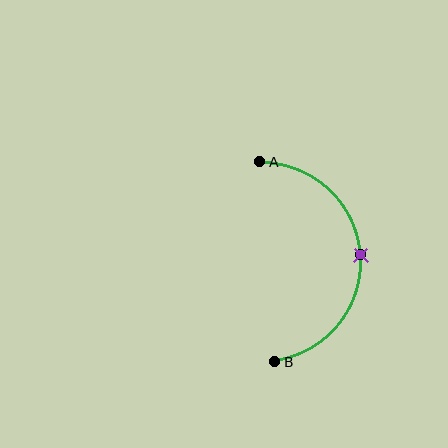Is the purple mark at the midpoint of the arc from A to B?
Yes. The purple mark lies on the arc at equal arc-length from both A and B — it is the arc midpoint.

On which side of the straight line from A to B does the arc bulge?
The arc bulges to the right of the straight line connecting A and B.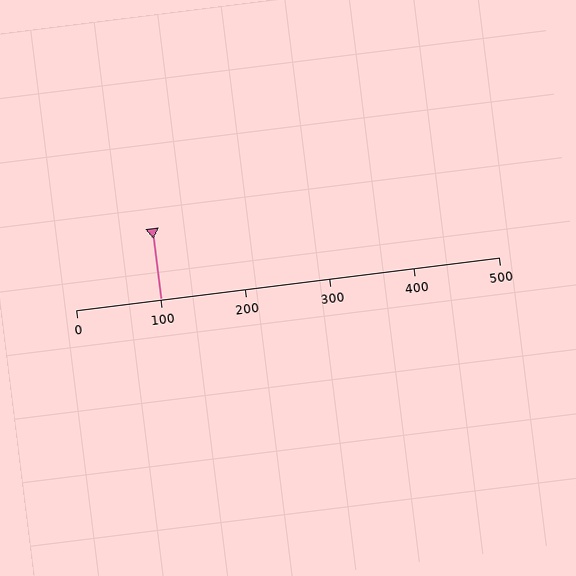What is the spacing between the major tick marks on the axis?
The major ticks are spaced 100 apart.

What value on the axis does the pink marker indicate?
The marker indicates approximately 100.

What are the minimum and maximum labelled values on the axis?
The axis runs from 0 to 500.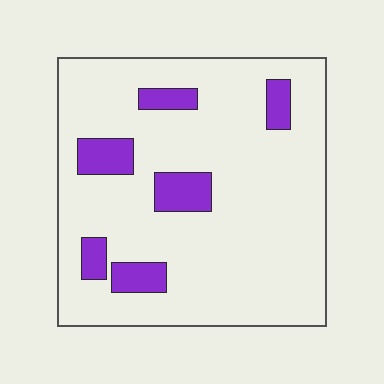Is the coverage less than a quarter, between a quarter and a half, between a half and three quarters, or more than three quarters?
Less than a quarter.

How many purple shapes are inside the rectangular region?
6.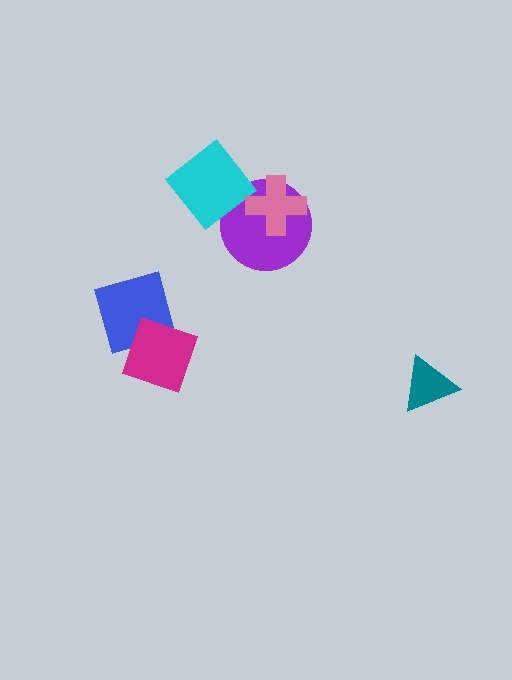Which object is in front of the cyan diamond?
The pink cross is in front of the cyan diamond.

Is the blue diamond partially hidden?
Yes, it is partially covered by another shape.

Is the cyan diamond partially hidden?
Yes, it is partially covered by another shape.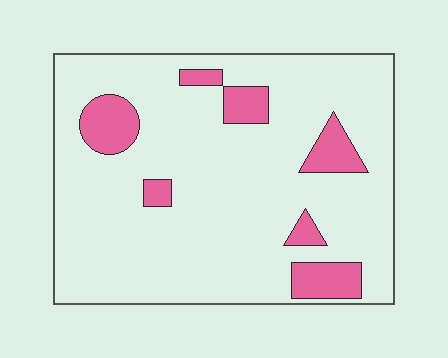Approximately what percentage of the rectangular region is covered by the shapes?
Approximately 15%.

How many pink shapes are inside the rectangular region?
7.